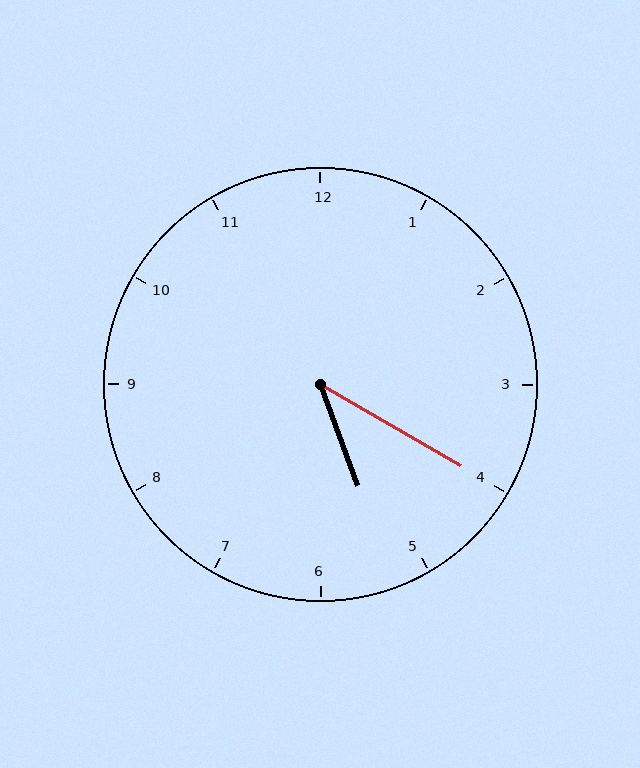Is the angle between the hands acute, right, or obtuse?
It is acute.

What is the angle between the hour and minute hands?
Approximately 40 degrees.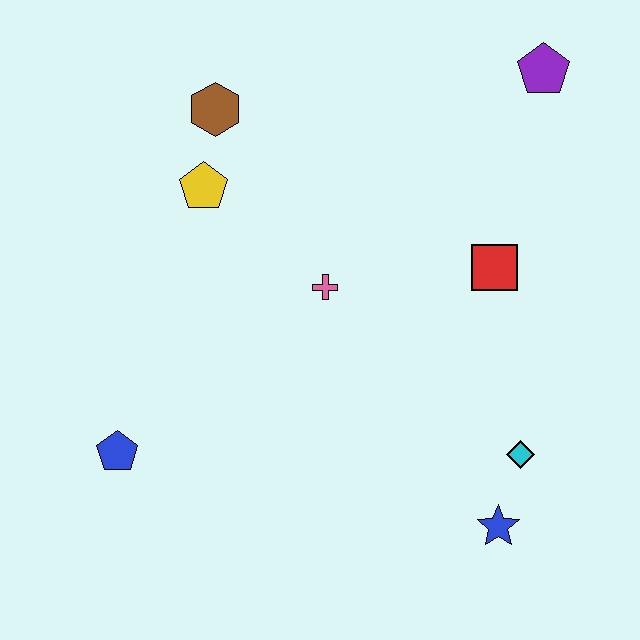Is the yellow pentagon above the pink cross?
Yes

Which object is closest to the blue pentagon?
The pink cross is closest to the blue pentagon.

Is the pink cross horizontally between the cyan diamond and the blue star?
No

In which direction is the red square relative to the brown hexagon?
The red square is to the right of the brown hexagon.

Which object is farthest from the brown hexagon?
The blue star is farthest from the brown hexagon.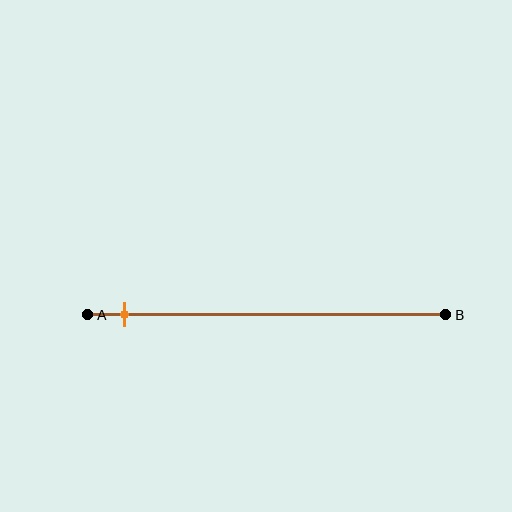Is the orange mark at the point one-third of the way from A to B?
No, the mark is at about 10% from A, not at the 33% one-third point.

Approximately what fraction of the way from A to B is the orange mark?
The orange mark is approximately 10% of the way from A to B.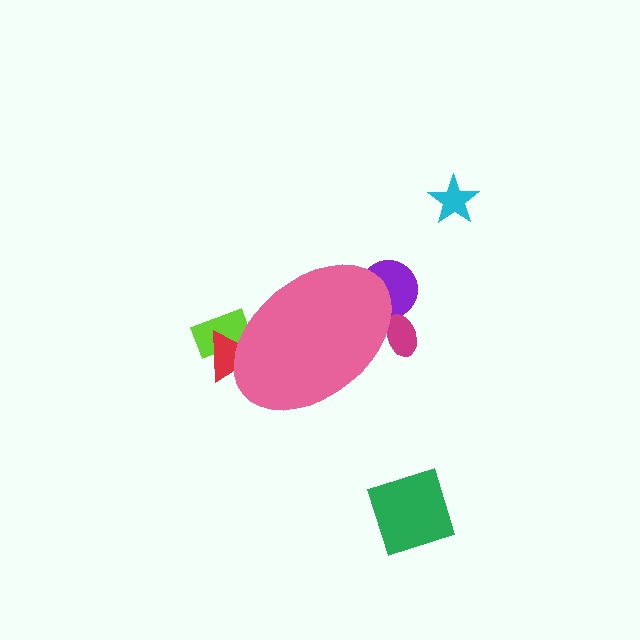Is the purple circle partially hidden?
Yes, the purple circle is partially hidden behind the pink ellipse.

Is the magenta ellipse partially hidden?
Yes, the magenta ellipse is partially hidden behind the pink ellipse.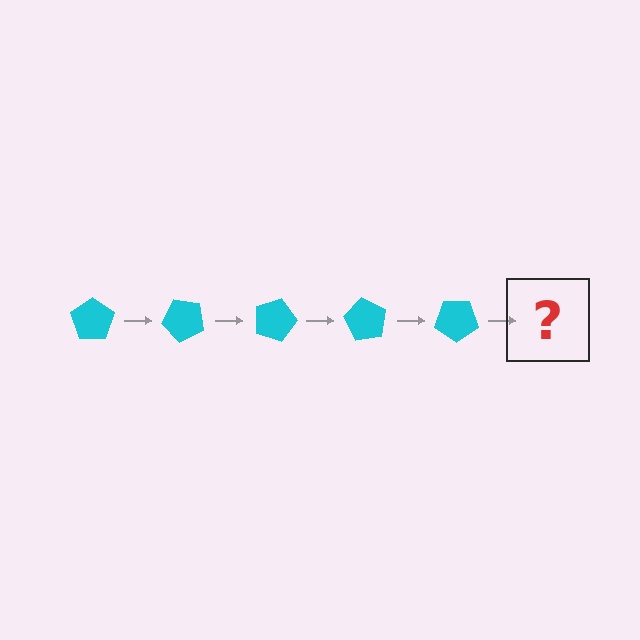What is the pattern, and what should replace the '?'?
The pattern is that the pentagon rotates 45 degrees each step. The '?' should be a cyan pentagon rotated 225 degrees.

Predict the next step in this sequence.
The next step is a cyan pentagon rotated 225 degrees.